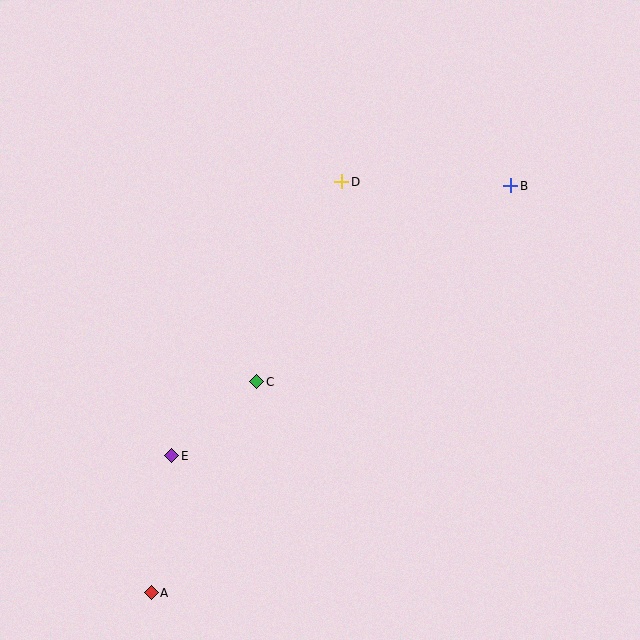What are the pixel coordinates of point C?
Point C is at (257, 382).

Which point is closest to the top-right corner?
Point B is closest to the top-right corner.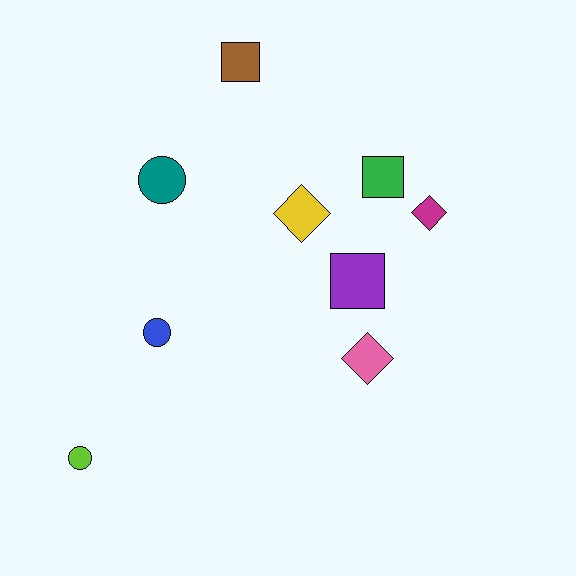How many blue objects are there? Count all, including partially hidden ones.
There is 1 blue object.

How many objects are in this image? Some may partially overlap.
There are 9 objects.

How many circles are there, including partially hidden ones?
There are 3 circles.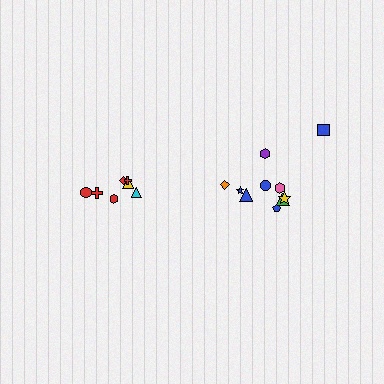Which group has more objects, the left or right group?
The right group.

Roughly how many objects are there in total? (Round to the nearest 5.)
Roughly 15 objects in total.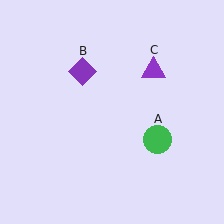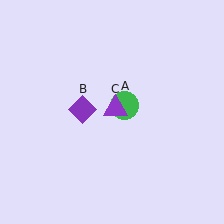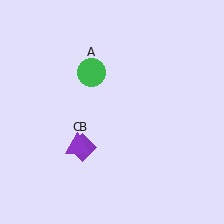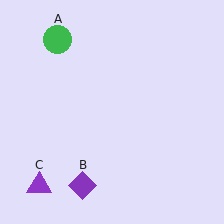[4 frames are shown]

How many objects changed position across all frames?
3 objects changed position: green circle (object A), purple diamond (object B), purple triangle (object C).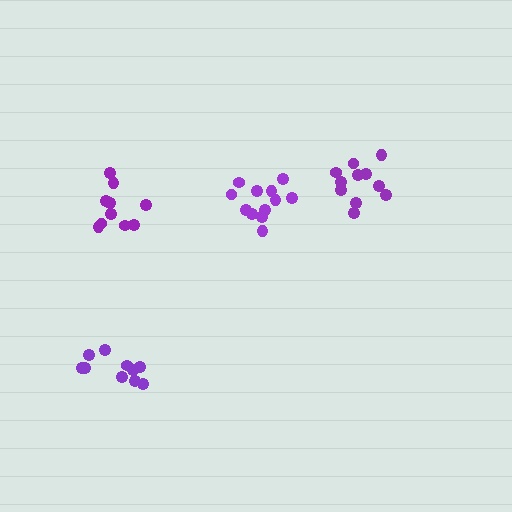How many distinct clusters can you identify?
There are 4 distinct clusters.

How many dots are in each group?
Group 1: 10 dots, Group 2: 12 dots, Group 3: 11 dots, Group 4: 10 dots (43 total).